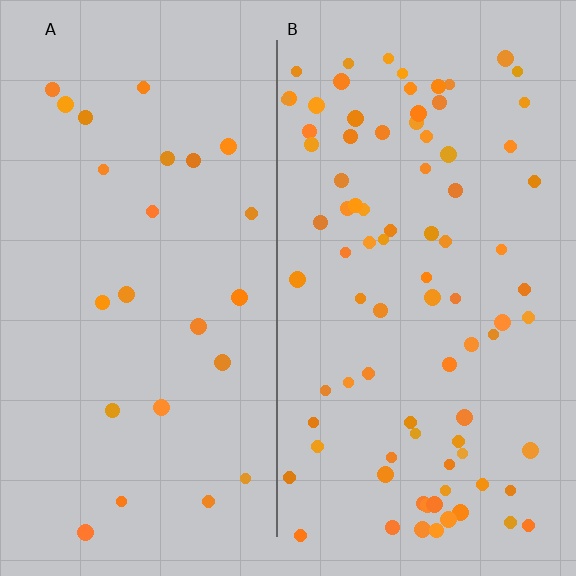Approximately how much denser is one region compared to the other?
Approximately 3.5× — region B over region A.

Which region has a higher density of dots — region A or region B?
B (the right).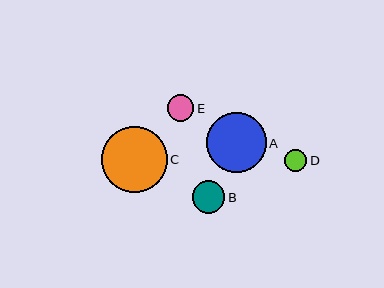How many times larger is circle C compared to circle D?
Circle C is approximately 2.9 times the size of circle D.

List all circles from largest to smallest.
From largest to smallest: C, A, B, E, D.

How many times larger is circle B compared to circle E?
Circle B is approximately 1.2 times the size of circle E.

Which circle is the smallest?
Circle D is the smallest with a size of approximately 23 pixels.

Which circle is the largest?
Circle C is the largest with a size of approximately 66 pixels.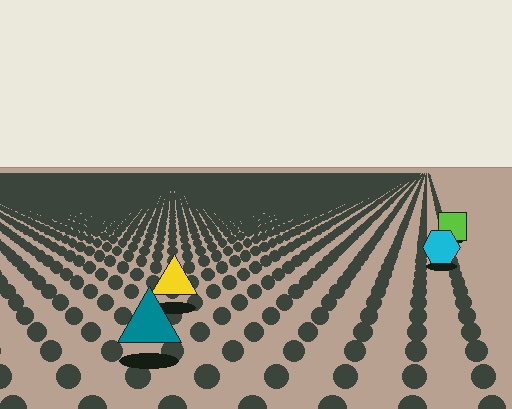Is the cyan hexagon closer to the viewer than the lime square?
Yes. The cyan hexagon is closer — you can tell from the texture gradient: the ground texture is coarser near it.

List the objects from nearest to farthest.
From nearest to farthest: the teal triangle, the yellow triangle, the cyan hexagon, the lime square.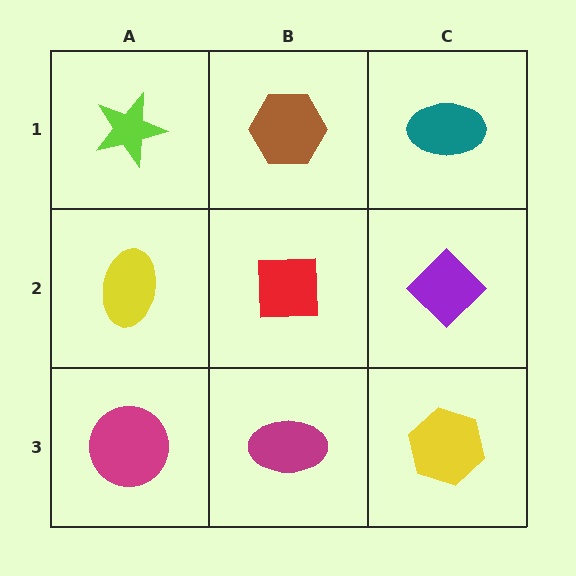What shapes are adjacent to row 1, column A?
A yellow ellipse (row 2, column A), a brown hexagon (row 1, column B).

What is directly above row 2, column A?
A lime star.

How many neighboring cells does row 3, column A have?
2.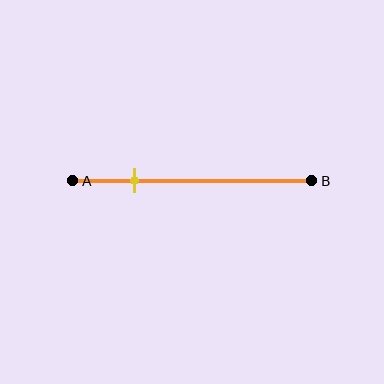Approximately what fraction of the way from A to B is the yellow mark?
The yellow mark is approximately 25% of the way from A to B.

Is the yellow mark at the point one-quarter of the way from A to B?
Yes, the mark is approximately at the one-quarter point.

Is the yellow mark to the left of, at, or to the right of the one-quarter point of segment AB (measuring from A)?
The yellow mark is approximately at the one-quarter point of segment AB.